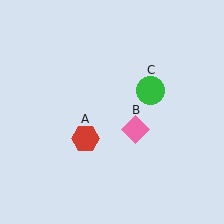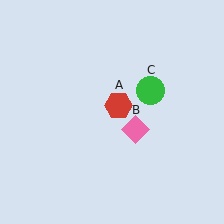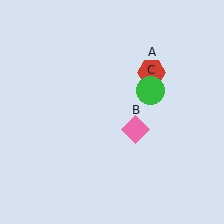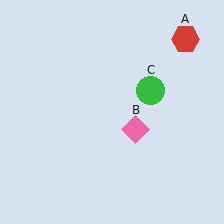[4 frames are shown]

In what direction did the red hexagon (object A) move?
The red hexagon (object A) moved up and to the right.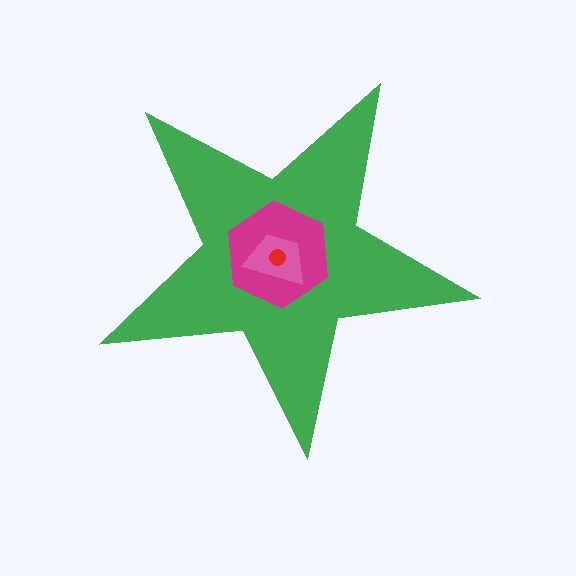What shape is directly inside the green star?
The magenta hexagon.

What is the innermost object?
The red circle.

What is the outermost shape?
The green star.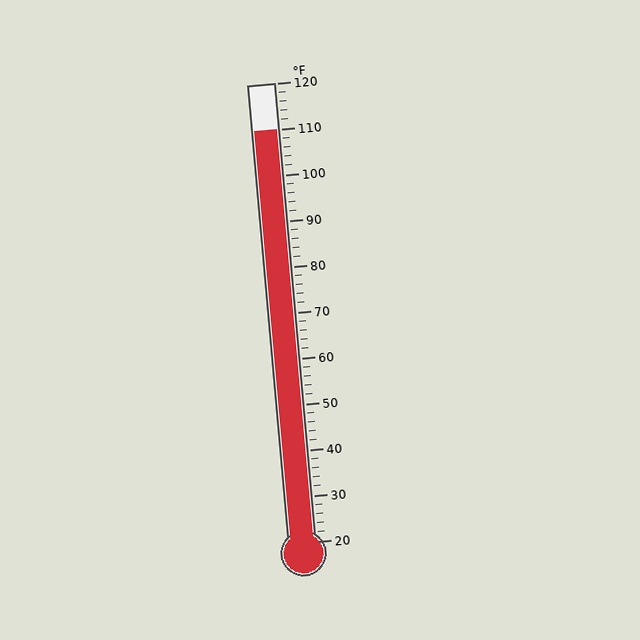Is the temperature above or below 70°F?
The temperature is above 70°F.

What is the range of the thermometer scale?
The thermometer scale ranges from 20°F to 120°F.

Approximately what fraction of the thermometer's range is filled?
The thermometer is filled to approximately 90% of its range.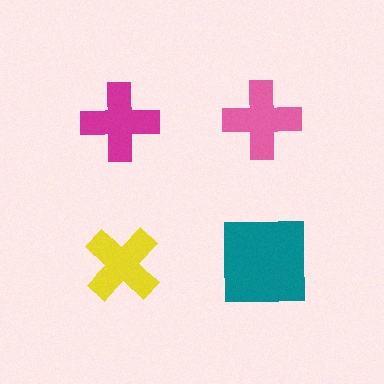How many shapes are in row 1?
2 shapes.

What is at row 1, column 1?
A magenta cross.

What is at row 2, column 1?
A yellow cross.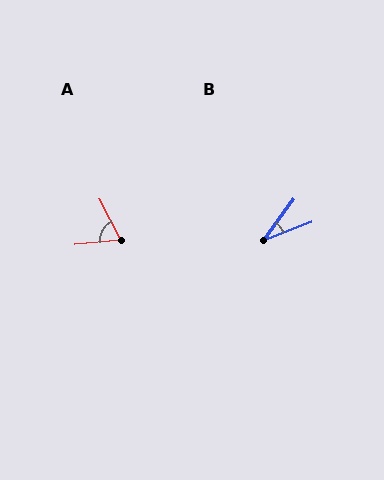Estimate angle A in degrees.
Approximately 69 degrees.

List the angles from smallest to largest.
B (34°), A (69°).